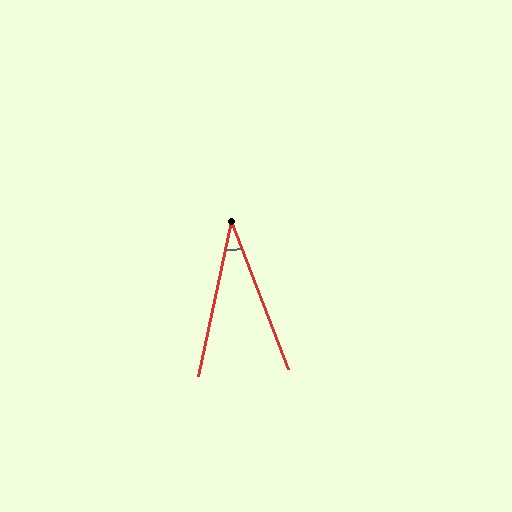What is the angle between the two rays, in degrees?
Approximately 33 degrees.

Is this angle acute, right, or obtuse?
It is acute.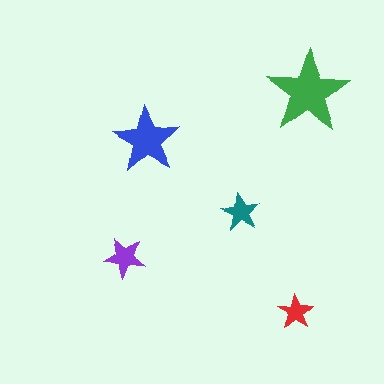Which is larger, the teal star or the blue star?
The blue one.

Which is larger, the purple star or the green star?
The green one.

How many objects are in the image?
There are 5 objects in the image.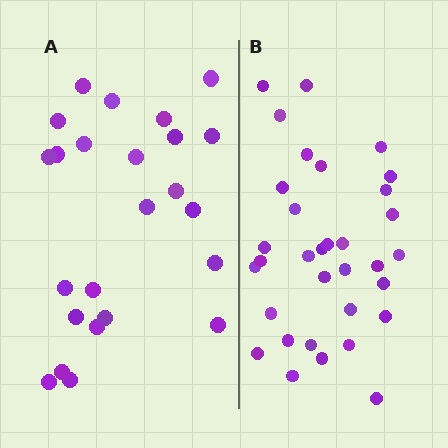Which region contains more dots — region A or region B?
Region B (the right region) has more dots.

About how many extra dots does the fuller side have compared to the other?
Region B has roughly 8 or so more dots than region A.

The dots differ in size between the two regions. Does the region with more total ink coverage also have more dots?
No. Region A has more total ink coverage because its dots are larger, but region B actually contains more individual dots. Total area can be misleading — the number of items is what matters here.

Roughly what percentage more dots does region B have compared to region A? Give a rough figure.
About 40% more.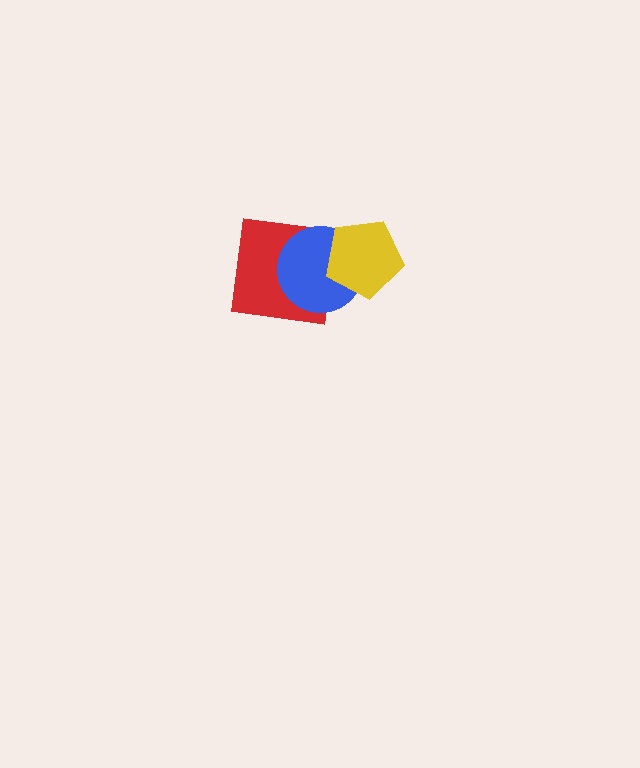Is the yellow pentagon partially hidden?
No, no other shape covers it.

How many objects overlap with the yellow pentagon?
1 object overlaps with the yellow pentagon.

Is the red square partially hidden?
Yes, it is partially covered by another shape.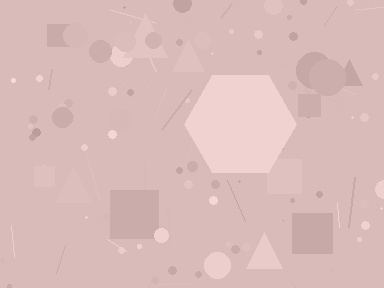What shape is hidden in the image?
A hexagon is hidden in the image.